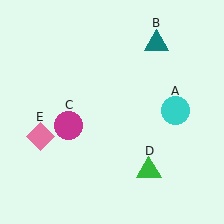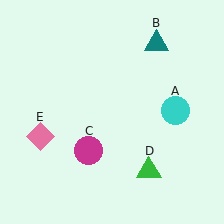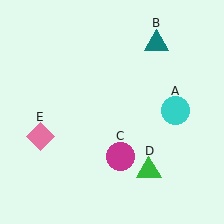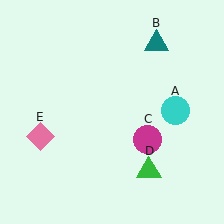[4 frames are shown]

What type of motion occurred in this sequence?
The magenta circle (object C) rotated counterclockwise around the center of the scene.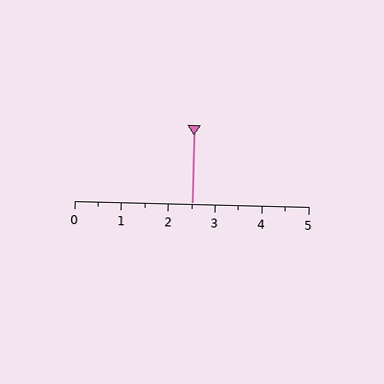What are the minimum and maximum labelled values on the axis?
The axis runs from 0 to 5.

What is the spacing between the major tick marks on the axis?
The major ticks are spaced 1 apart.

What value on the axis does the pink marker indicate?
The marker indicates approximately 2.5.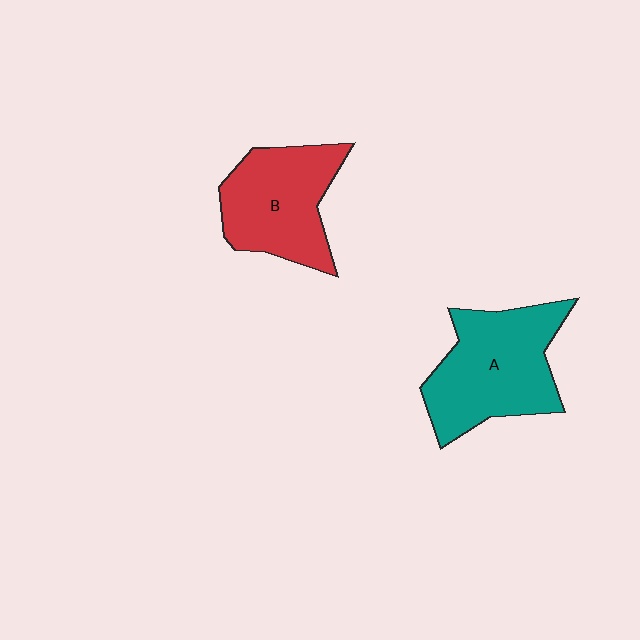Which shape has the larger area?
Shape A (teal).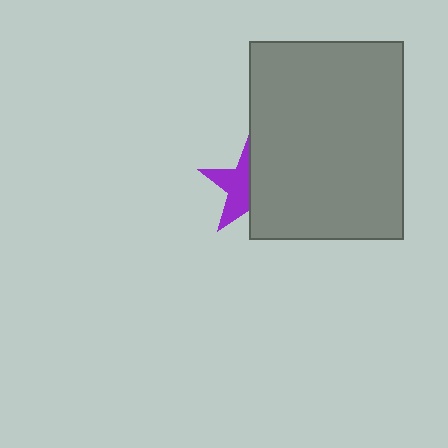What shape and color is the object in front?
The object in front is a gray rectangle.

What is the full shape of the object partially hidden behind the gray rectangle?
The partially hidden object is a purple star.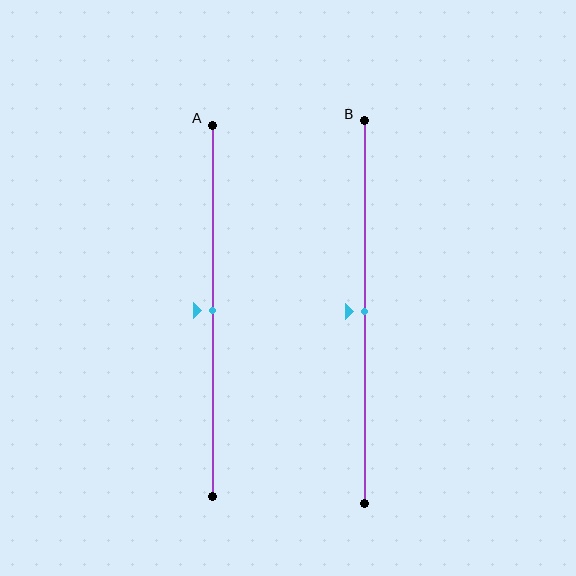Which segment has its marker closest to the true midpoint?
Segment A has its marker closest to the true midpoint.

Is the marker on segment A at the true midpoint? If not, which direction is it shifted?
Yes, the marker on segment A is at the true midpoint.